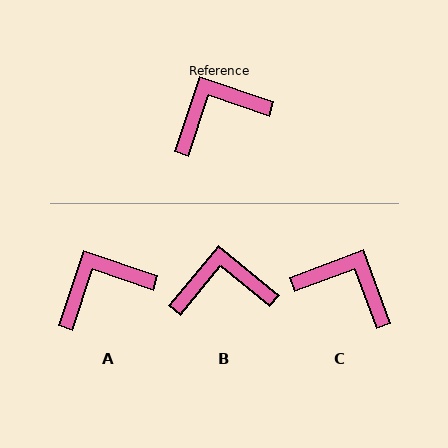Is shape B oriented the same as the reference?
No, it is off by about 21 degrees.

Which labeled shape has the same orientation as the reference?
A.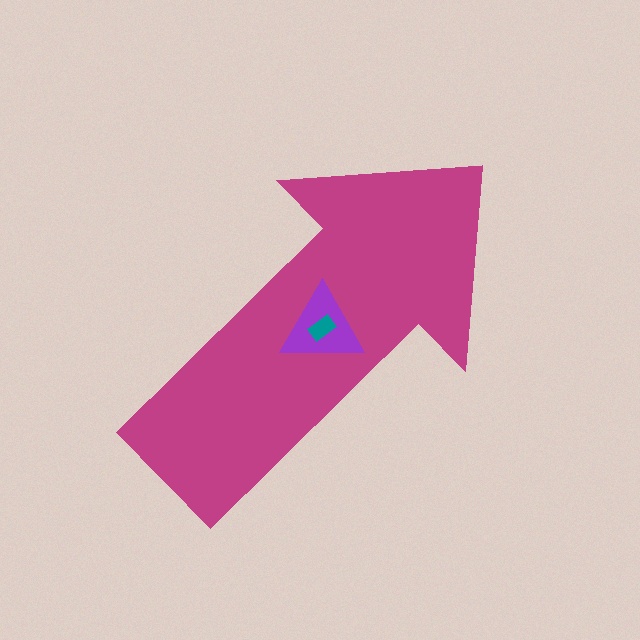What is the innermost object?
The teal rectangle.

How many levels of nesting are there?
3.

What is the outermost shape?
The magenta arrow.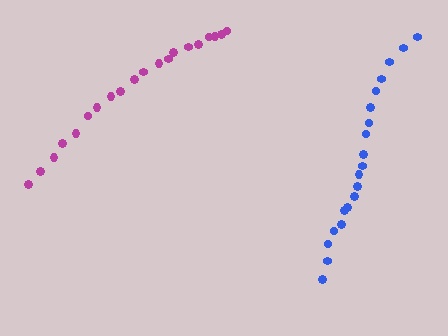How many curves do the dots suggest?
There are 2 distinct paths.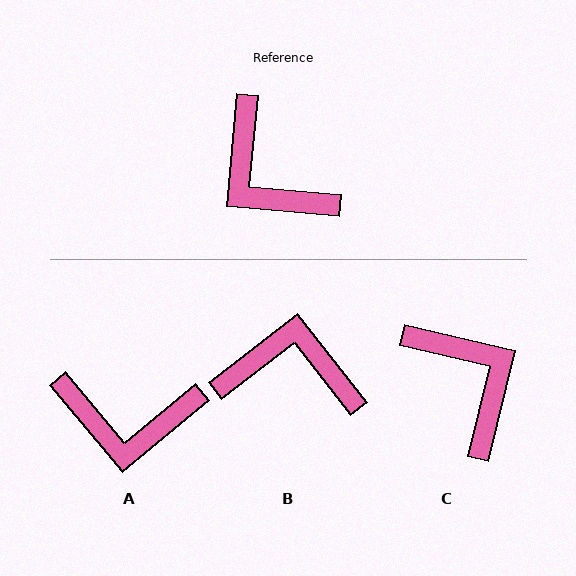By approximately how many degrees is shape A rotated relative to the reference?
Approximately 45 degrees counter-clockwise.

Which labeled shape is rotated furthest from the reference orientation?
C, about 172 degrees away.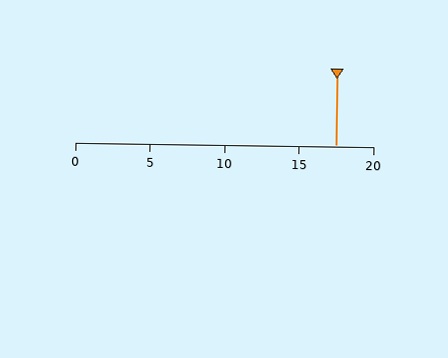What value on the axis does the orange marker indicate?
The marker indicates approximately 17.5.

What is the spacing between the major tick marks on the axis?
The major ticks are spaced 5 apart.